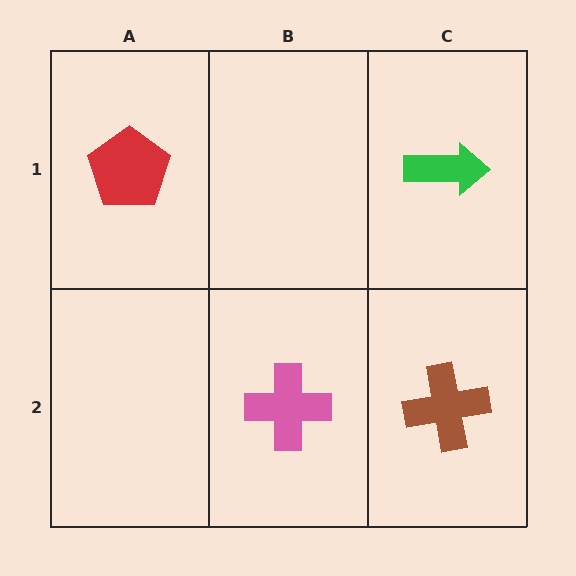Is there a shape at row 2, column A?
No, that cell is empty.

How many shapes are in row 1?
2 shapes.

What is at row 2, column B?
A pink cross.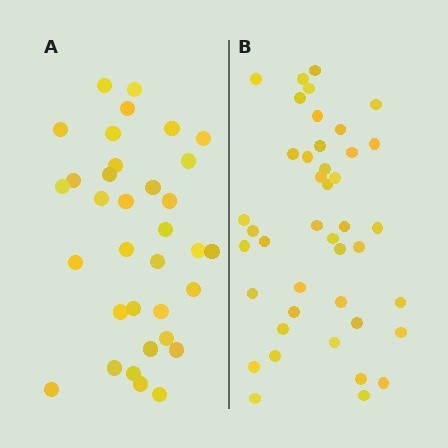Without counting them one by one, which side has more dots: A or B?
Region B (the right region) has more dots.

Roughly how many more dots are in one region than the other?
Region B has roughly 8 or so more dots than region A.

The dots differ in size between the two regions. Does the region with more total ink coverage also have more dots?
No. Region A has more total ink coverage because its dots are larger, but region B actually contains more individual dots. Total area can be misleading — the number of items is what matters here.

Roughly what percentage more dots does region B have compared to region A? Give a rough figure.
About 25% more.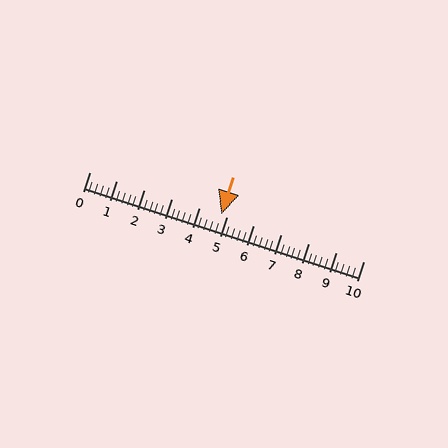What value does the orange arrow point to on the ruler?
The orange arrow points to approximately 4.8.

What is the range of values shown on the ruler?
The ruler shows values from 0 to 10.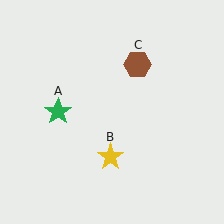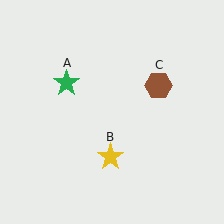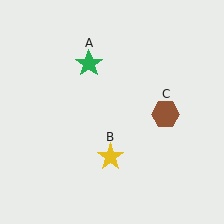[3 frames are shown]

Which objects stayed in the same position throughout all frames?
Yellow star (object B) remained stationary.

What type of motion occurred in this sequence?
The green star (object A), brown hexagon (object C) rotated clockwise around the center of the scene.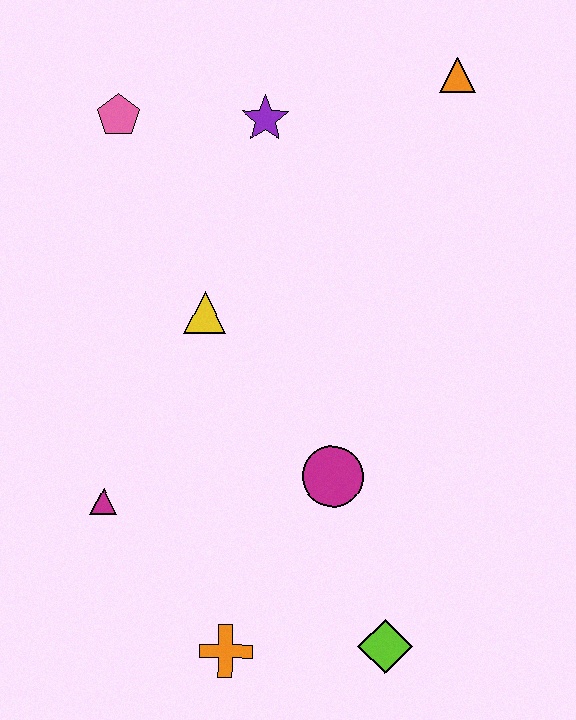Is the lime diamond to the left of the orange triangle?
Yes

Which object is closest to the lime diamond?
The orange cross is closest to the lime diamond.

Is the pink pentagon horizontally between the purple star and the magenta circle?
No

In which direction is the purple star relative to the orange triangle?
The purple star is to the left of the orange triangle.